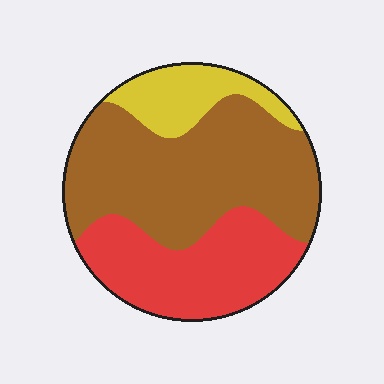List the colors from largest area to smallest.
From largest to smallest: brown, red, yellow.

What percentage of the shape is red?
Red covers about 30% of the shape.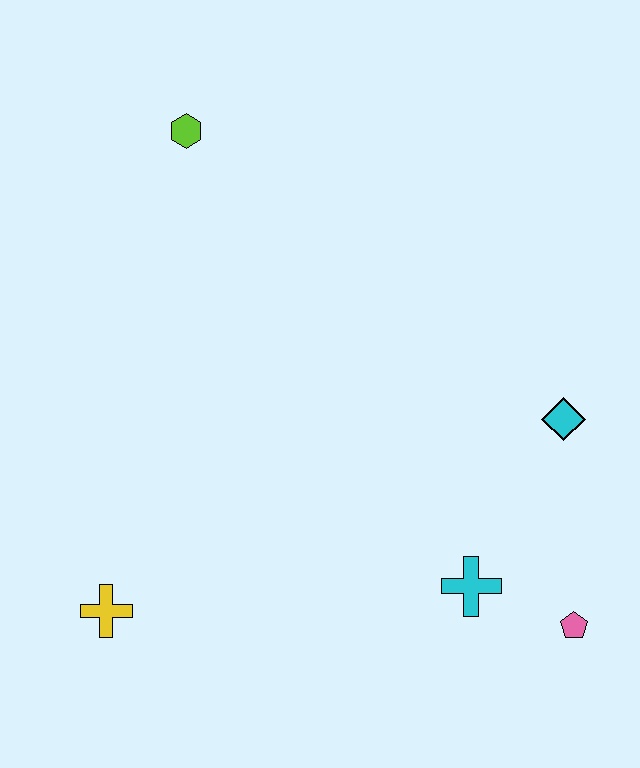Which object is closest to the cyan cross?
The pink pentagon is closest to the cyan cross.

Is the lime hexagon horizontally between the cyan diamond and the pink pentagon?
No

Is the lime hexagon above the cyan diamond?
Yes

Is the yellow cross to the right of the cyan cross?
No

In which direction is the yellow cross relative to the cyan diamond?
The yellow cross is to the left of the cyan diamond.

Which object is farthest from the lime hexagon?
The pink pentagon is farthest from the lime hexagon.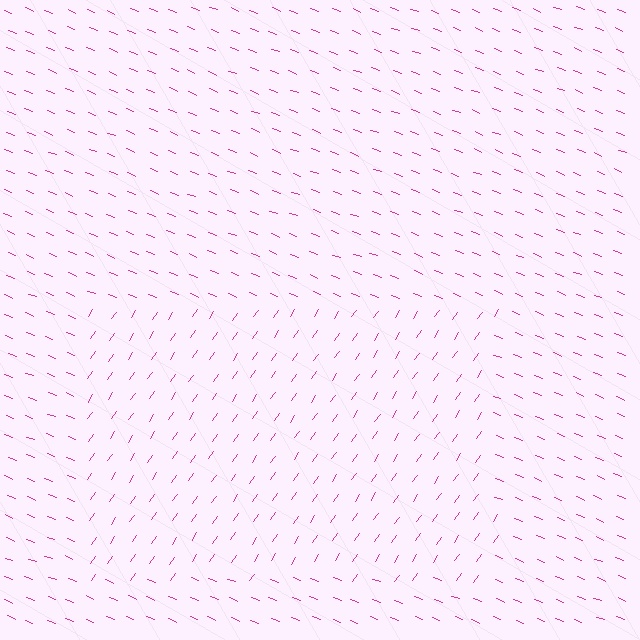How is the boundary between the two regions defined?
The boundary is defined purely by a change in line orientation (approximately 77 degrees difference). All lines are the same color and thickness.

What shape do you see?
I see a rectangle.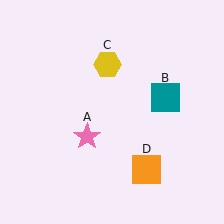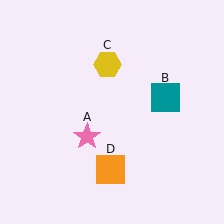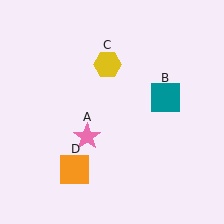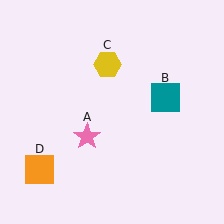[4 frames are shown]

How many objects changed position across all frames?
1 object changed position: orange square (object D).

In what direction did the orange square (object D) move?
The orange square (object D) moved left.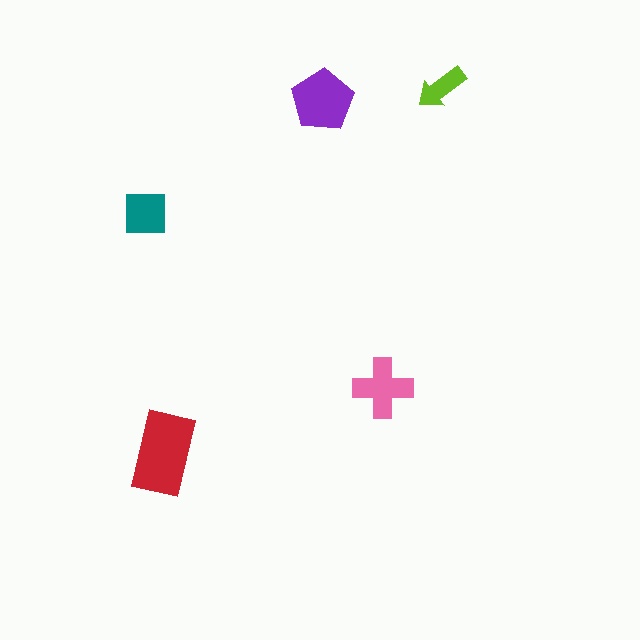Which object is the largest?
The red rectangle.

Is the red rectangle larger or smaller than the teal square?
Larger.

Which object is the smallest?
The lime arrow.